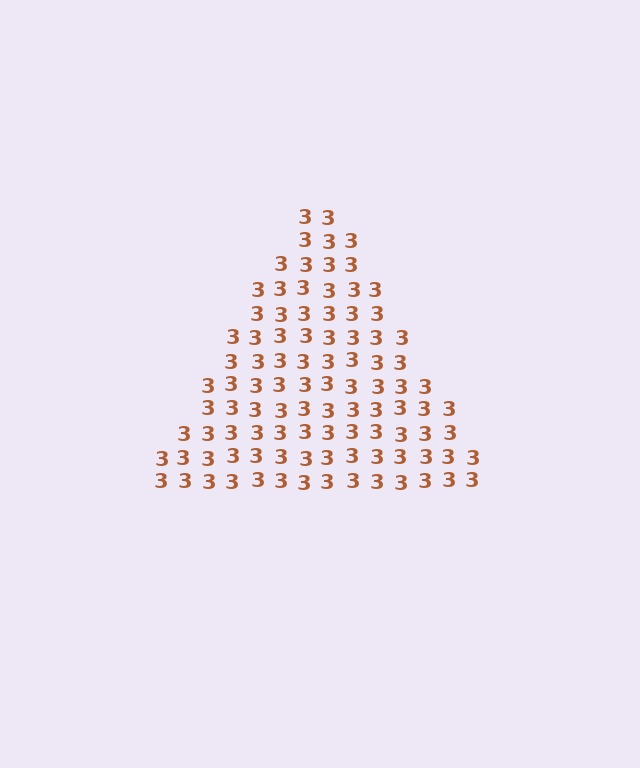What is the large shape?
The large shape is a triangle.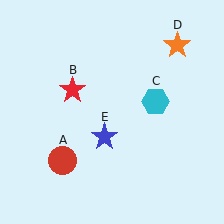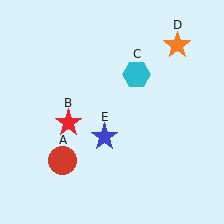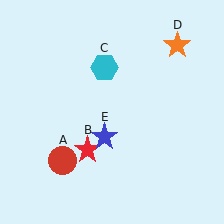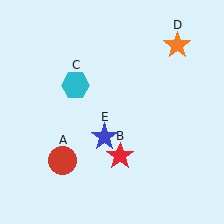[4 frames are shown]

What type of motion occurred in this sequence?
The red star (object B), cyan hexagon (object C) rotated counterclockwise around the center of the scene.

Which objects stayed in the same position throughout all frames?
Red circle (object A) and orange star (object D) and blue star (object E) remained stationary.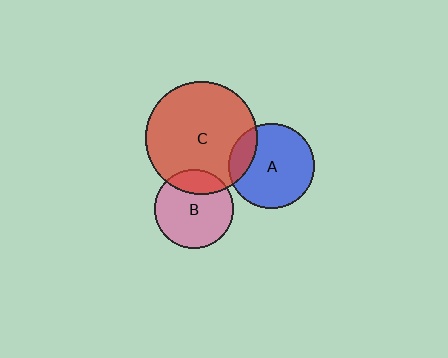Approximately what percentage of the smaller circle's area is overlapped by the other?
Approximately 20%.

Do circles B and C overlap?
Yes.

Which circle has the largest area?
Circle C (red).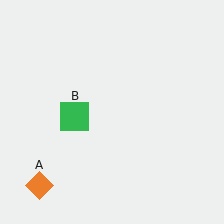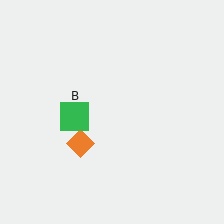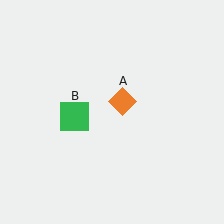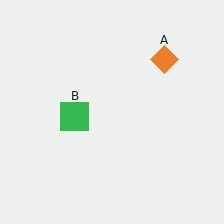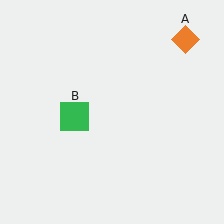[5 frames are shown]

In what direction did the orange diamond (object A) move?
The orange diamond (object A) moved up and to the right.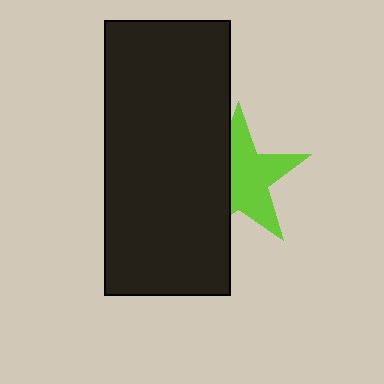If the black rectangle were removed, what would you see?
You would see the complete lime star.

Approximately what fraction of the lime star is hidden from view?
Roughly 40% of the lime star is hidden behind the black rectangle.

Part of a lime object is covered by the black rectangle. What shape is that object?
It is a star.